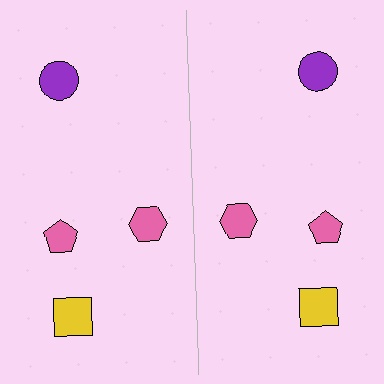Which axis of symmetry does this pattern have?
The pattern has a vertical axis of symmetry running through the center of the image.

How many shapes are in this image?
There are 8 shapes in this image.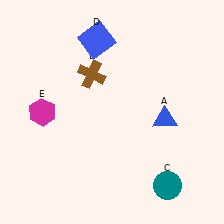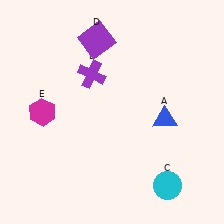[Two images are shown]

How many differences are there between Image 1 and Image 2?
There are 3 differences between the two images.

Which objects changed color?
B changed from brown to purple. C changed from teal to cyan. D changed from blue to purple.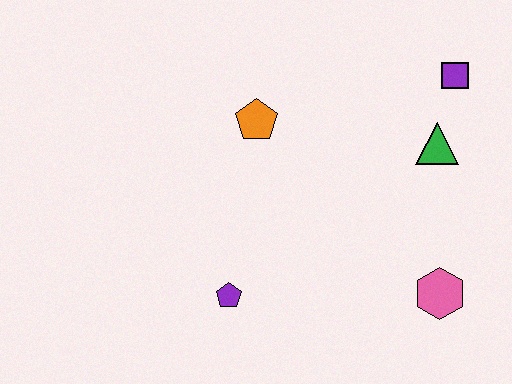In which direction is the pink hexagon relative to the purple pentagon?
The pink hexagon is to the right of the purple pentagon.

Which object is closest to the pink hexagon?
The green triangle is closest to the pink hexagon.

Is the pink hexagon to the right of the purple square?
No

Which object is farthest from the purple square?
The purple pentagon is farthest from the purple square.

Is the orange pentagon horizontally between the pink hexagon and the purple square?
No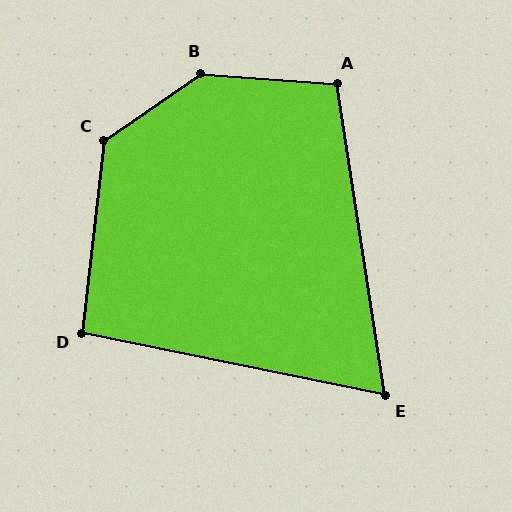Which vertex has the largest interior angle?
B, at approximately 141 degrees.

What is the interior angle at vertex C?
Approximately 131 degrees (obtuse).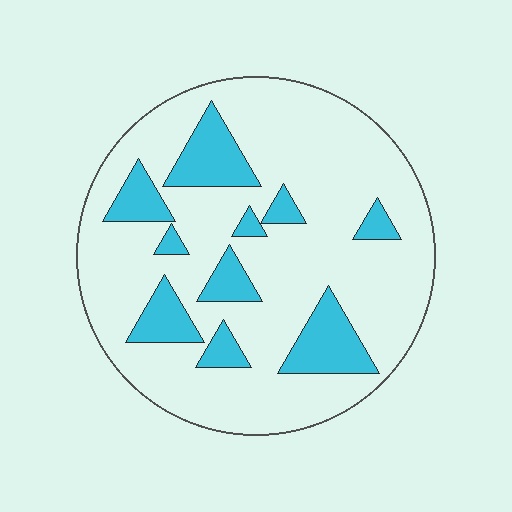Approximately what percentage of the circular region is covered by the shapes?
Approximately 20%.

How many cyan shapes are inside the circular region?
10.